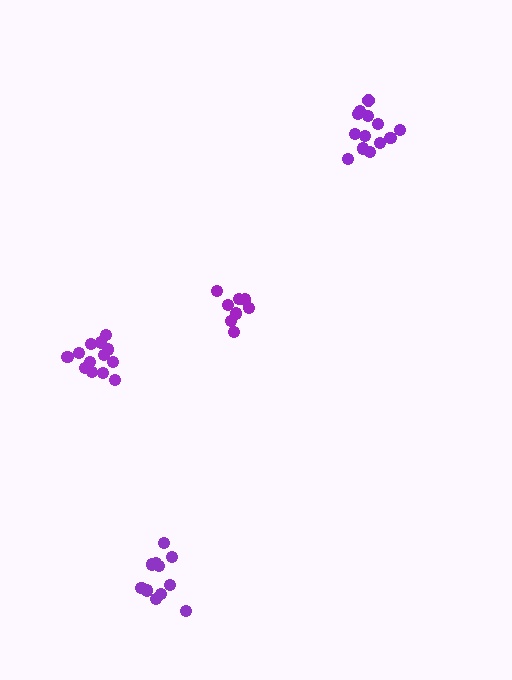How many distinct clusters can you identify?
There are 4 distinct clusters.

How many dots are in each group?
Group 1: 13 dots, Group 2: 8 dots, Group 3: 14 dots, Group 4: 11 dots (46 total).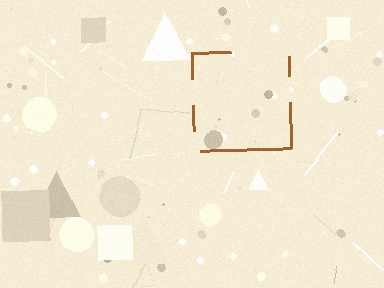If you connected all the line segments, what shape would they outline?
They would outline a square.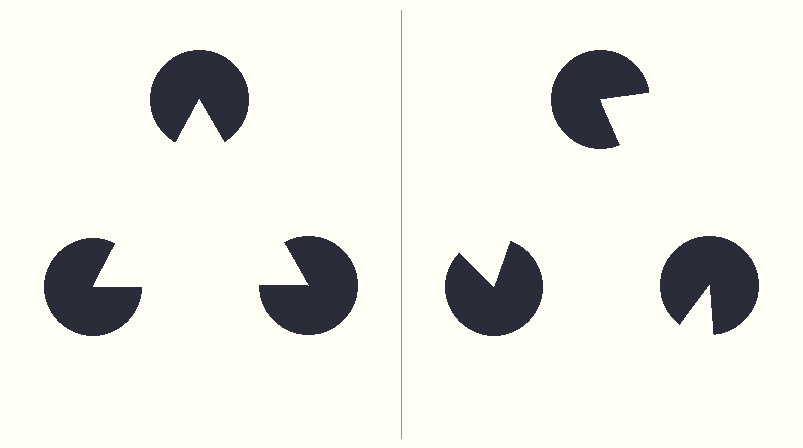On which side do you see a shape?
An illusory triangle appears on the left side. On the right side the wedge cuts are rotated, so no coherent shape forms.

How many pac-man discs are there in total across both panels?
6 — 3 on each side.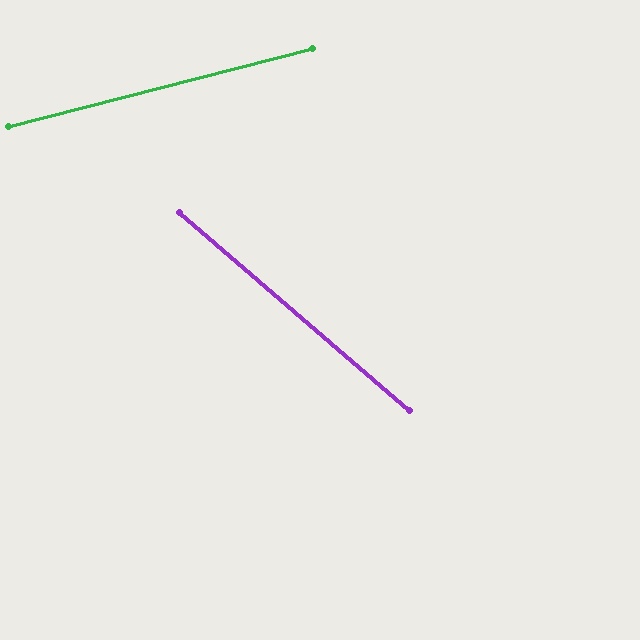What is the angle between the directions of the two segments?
Approximately 55 degrees.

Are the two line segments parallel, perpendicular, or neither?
Neither parallel nor perpendicular — they differ by about 55°.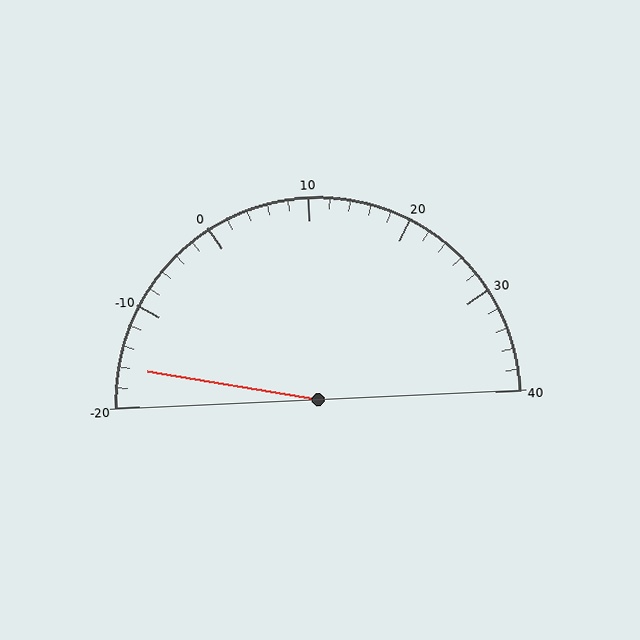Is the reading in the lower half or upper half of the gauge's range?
The reading is in the lower half of the range (-20 to 40).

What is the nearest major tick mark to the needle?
The nearest major tick mark is -20.